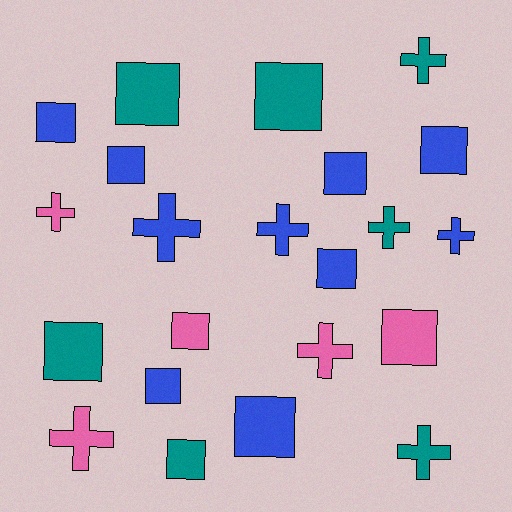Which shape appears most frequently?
Square, with 13 objects.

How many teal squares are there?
There are 4 teal squares.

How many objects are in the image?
There are 22 objects.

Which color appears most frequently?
Blue, with 10 objects.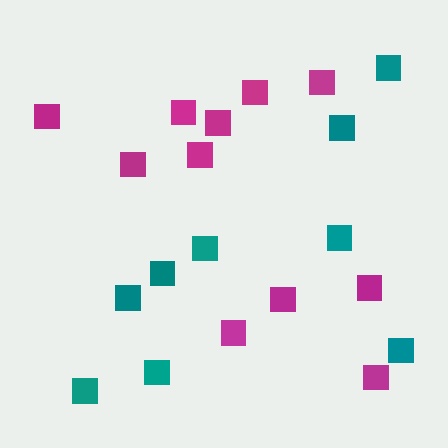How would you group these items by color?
There are 2 groups: one group of magenta squares (11) and one group of teal squares (9).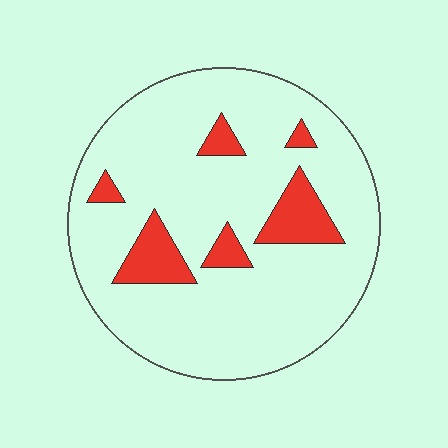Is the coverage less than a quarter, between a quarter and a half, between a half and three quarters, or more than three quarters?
Less than a quarter.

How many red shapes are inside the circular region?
6.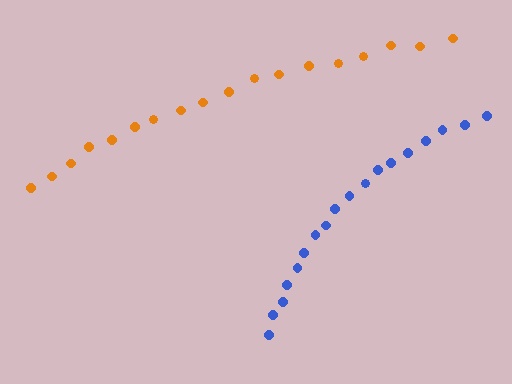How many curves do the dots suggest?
There are 2 distinct paths.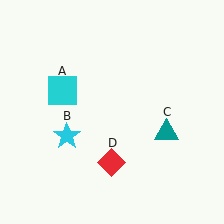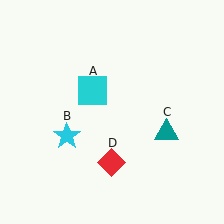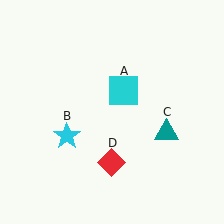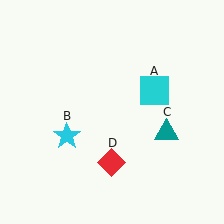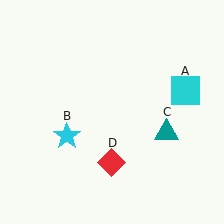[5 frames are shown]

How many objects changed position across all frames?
1 object changed position: cyan square (object A).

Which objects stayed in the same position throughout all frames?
Cyan star (object B) and teal triangle (object C) and red diamond (object D) remained stationary.